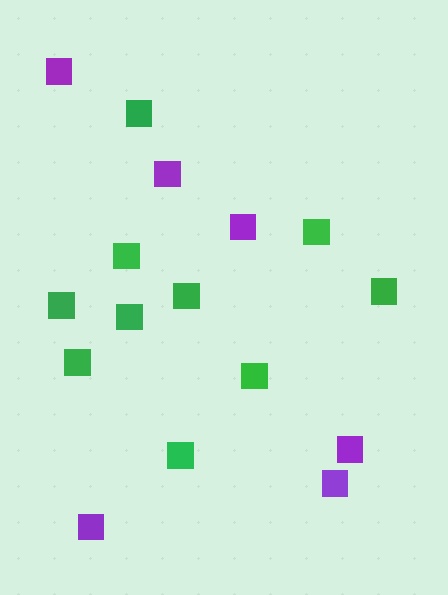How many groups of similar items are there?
There are 2 groups: one group of green squares (10) and one group of purple squares (6).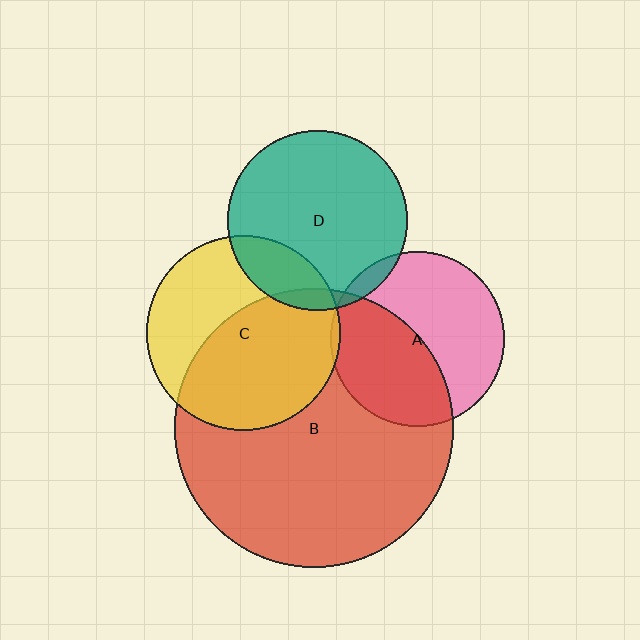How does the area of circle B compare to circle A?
Approximately 2.6 times.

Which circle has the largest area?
Circle B (red).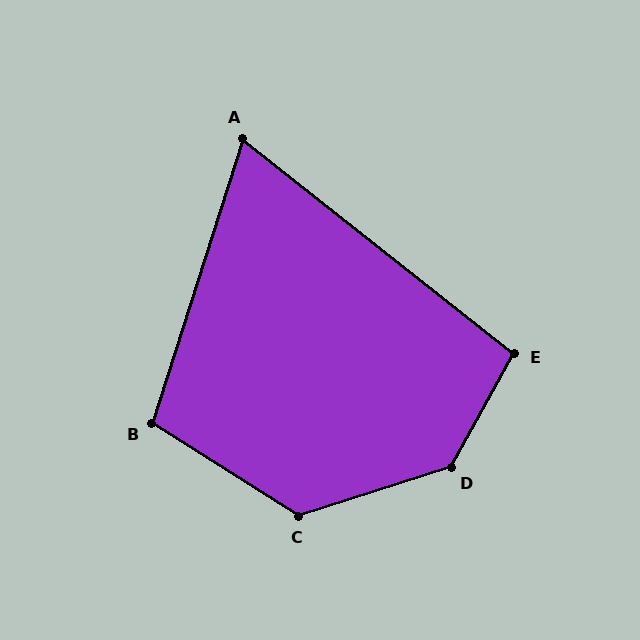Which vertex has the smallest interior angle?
A, at approximately 69 degrees.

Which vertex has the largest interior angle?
D, at approximately 137 degrees.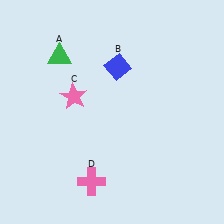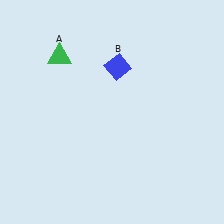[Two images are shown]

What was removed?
The pink cross (D), the pink star (C) were removed in Image 2.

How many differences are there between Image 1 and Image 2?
There are 2 differences between the two images.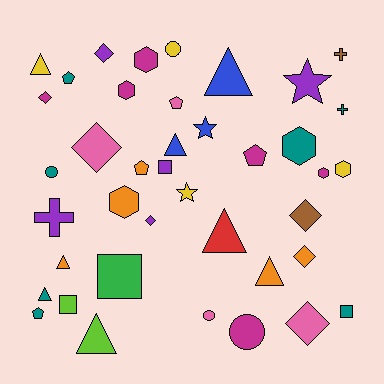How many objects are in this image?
There are 40 objects.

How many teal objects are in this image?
There are 7 teal objects.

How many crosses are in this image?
There are 3 crosses.